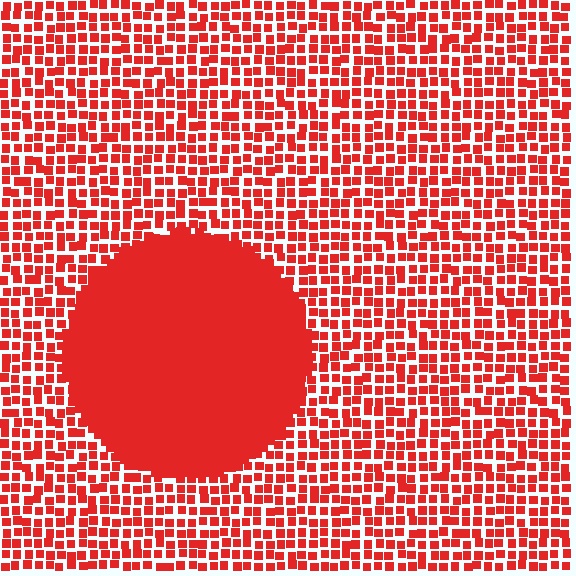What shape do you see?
I see a circle.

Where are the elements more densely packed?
The elements are more densely packed inside the circle boundary.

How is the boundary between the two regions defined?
The boundary is defined by a change in element density (approximately 3.0x ratio). All elements are the same color, size, and shape.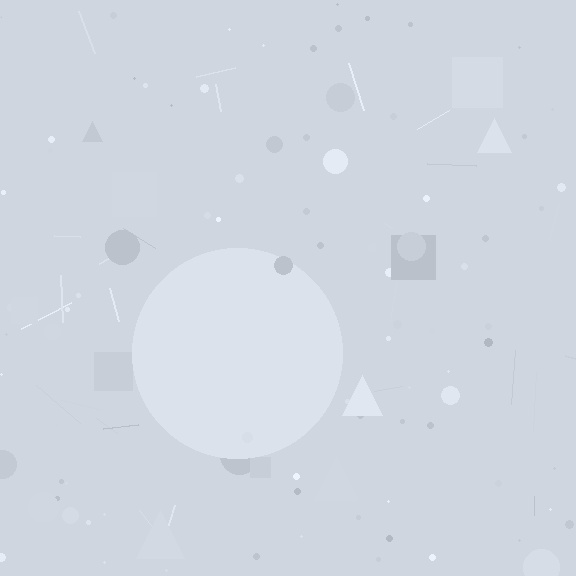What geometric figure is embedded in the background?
A circle is embedded in the background.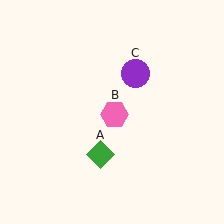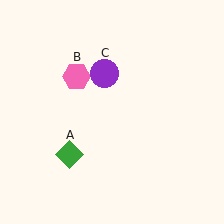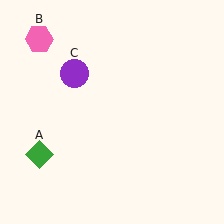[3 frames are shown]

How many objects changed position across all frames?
3 objects changed position: green diamond (object A), pink hexagon (object B), purple circle (object C).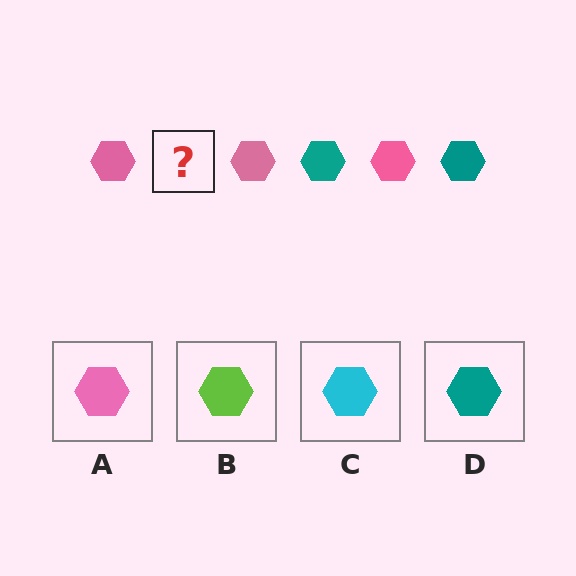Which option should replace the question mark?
Option D.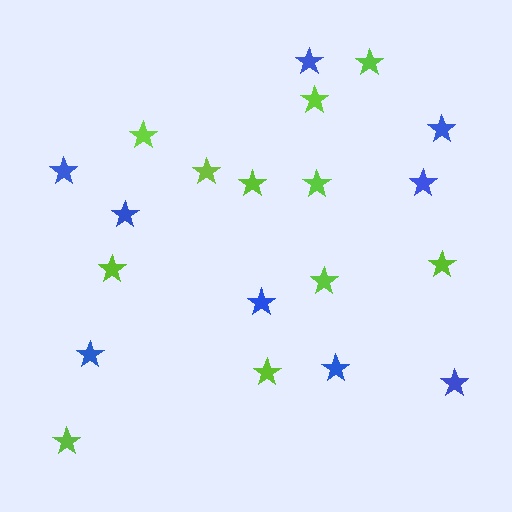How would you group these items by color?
There are 2 groups: one group of lime stars (11) and one group of blue stars (9).